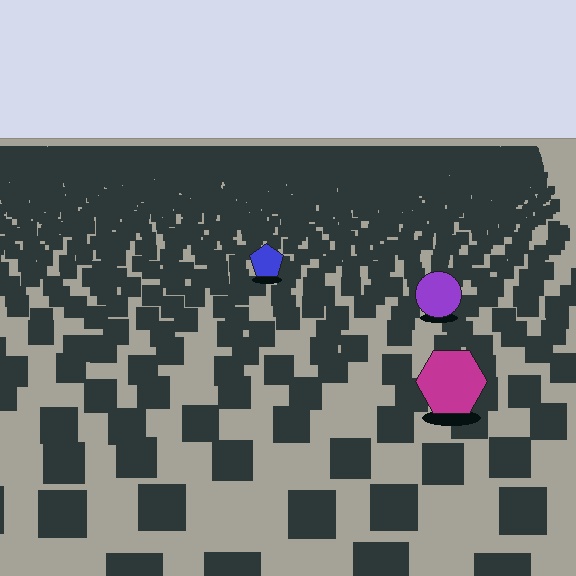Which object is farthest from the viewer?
The blue pentagon is farthest from the viewer. It appears smaller and the ground texture around it is denser.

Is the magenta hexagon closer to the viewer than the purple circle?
Yes. The magenta hexagon is closer — you can tell from the texture gradient: the ground texture is coarser near it.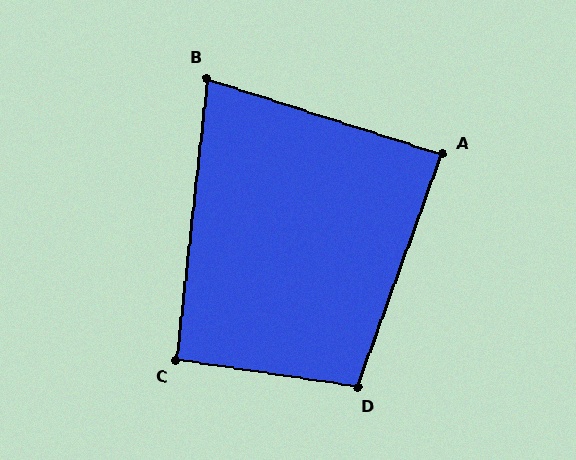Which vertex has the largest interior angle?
D, at approximately 102 degrees.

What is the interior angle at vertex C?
Approximately 92 degrees (approximately right).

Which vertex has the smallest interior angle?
B, at approximately 78 degrees.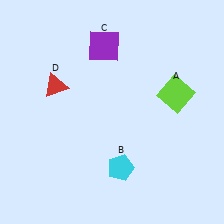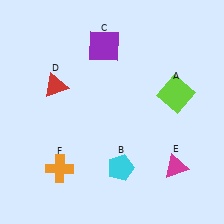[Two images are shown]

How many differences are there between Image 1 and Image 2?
There are 2 differences between the two images.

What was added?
A magenta triangle (E), an orange cross (F) were added in Image 2.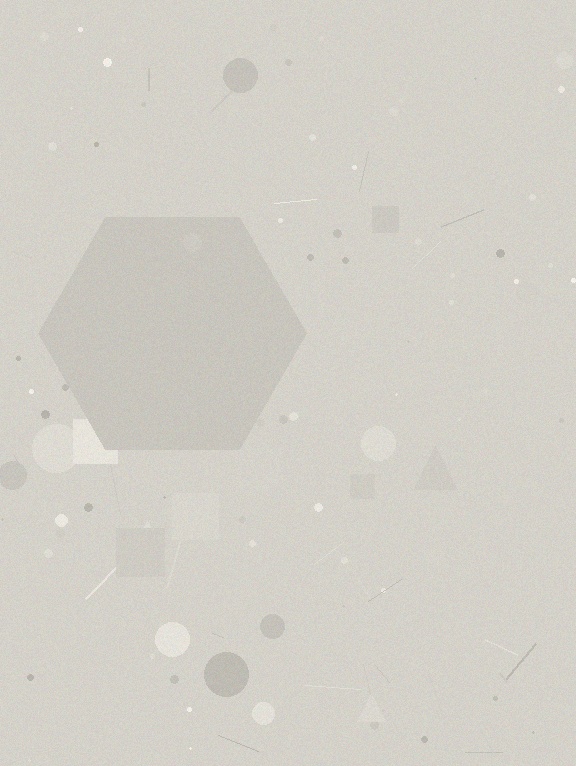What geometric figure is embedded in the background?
A hexagon is embedded in the background.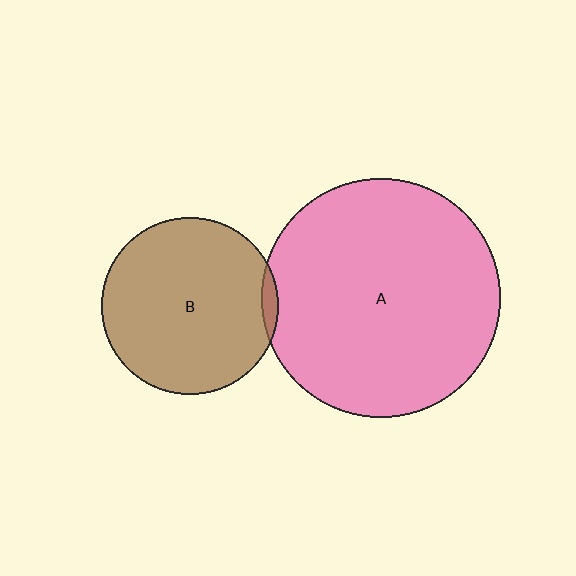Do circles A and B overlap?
Yes.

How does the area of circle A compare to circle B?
Approximately 1.8 times.